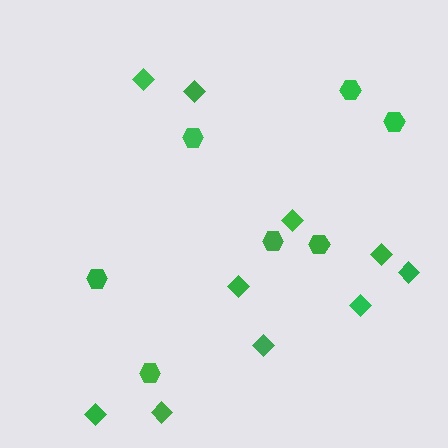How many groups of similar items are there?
There are 2 groups: one group of hexagons (7) and one group of diamonds (10).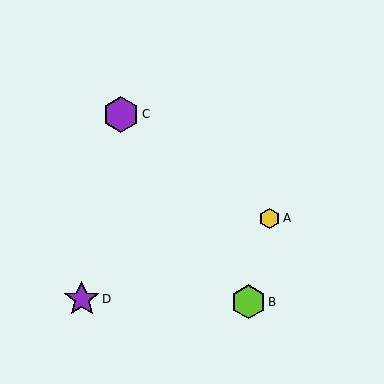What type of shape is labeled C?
Shape C is a purple hexagon.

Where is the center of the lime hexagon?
The center of the lime hexagon is at (248, 302).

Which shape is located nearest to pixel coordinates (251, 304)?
The lime hexagon (labeled B) at (248, 302) is nearest to that location.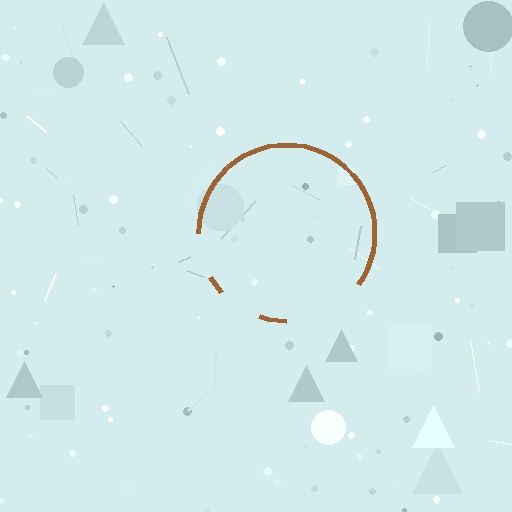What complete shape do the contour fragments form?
The contour fragments form a circle.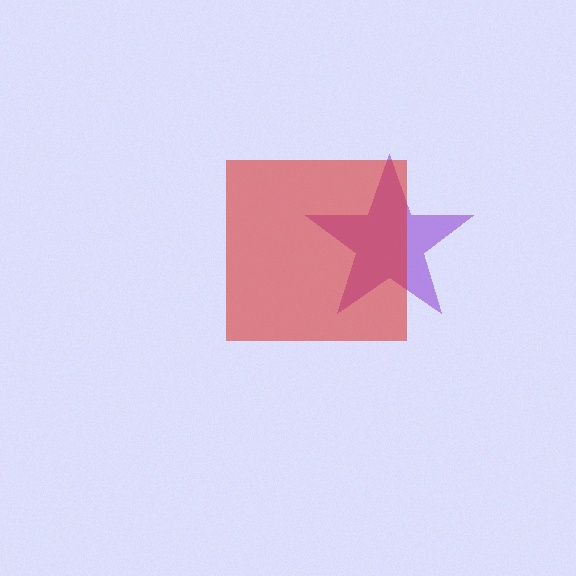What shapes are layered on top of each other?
The layered shapes are: a purple star, a red square.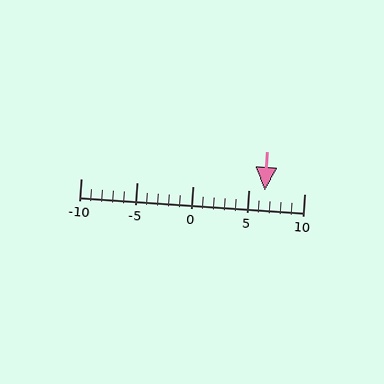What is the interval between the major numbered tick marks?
The major tick marks are spaced 5 units apart.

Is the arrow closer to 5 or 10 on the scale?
The arrow is closer to 5.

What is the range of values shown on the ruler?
The ruler shows values from -10 to 10.